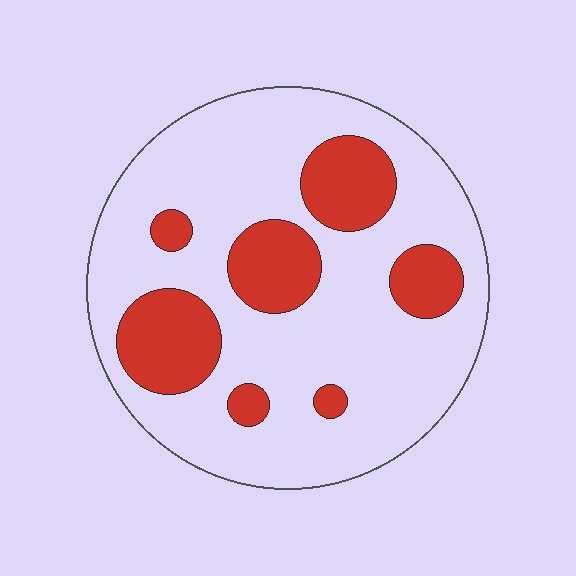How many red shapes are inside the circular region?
7.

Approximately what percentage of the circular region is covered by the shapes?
Approximately 25%.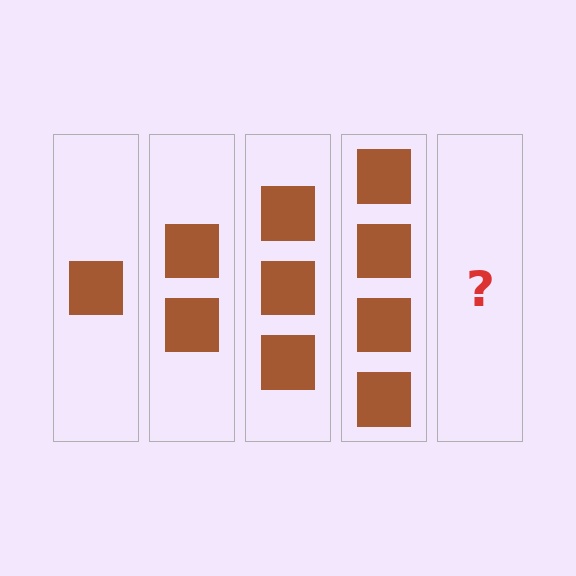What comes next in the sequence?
The next element should be 5 squares.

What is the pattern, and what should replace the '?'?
The pattern is that each step adds one more square. The '?' should be 5 squares.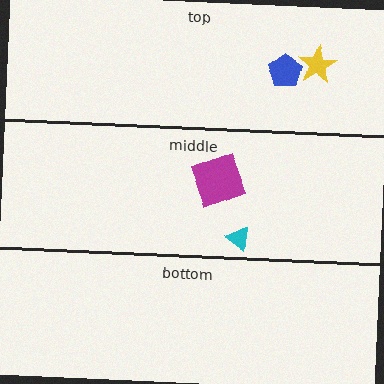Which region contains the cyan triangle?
The middle region.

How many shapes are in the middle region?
2.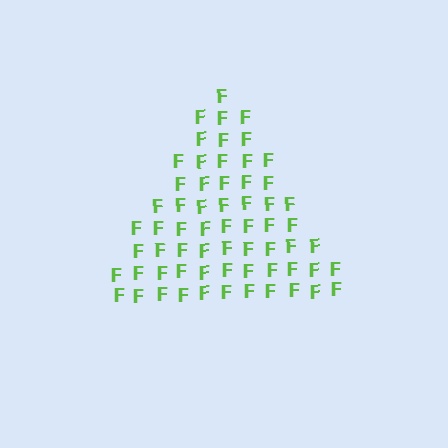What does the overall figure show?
The overall figure shows a triangle.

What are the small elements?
The small elements are letter F's.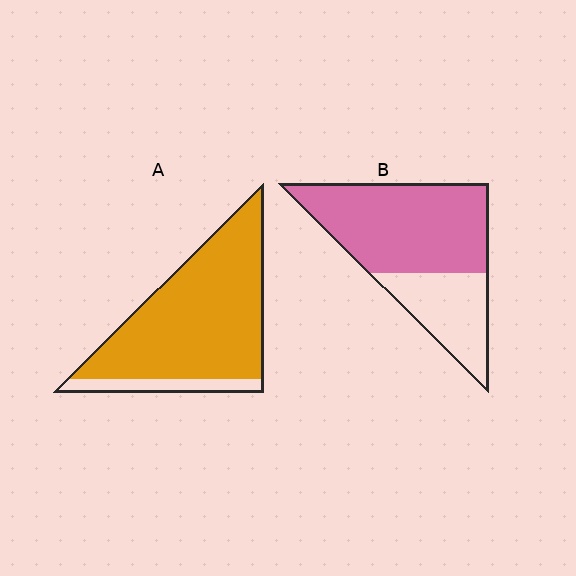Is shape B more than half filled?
Yes.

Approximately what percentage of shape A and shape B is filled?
A is approximately 85% and B is approximately 65%.